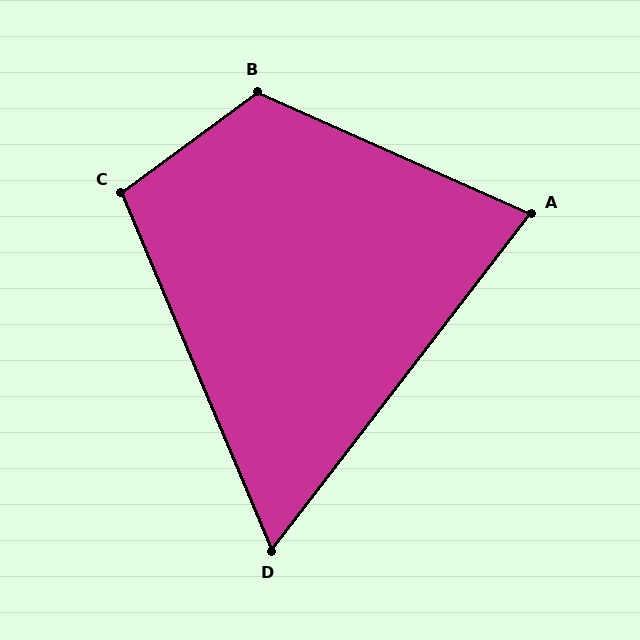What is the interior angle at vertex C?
Approximately 104 degrees (obtuse).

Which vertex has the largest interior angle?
B, at approximately 120 degrees.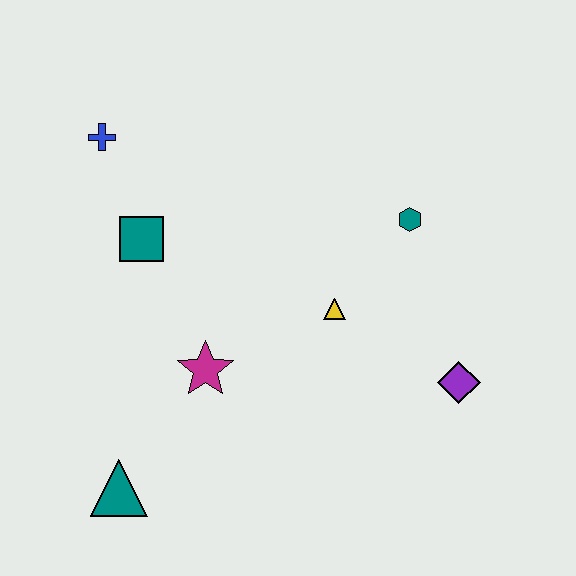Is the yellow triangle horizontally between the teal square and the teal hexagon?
Yes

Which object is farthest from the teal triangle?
The teal hexagon is farthest from the teal triangle.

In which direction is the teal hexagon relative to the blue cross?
The teal hexagon is to the right of the blue cross.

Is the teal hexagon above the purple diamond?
Yes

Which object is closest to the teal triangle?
The magenta star is closest to the teal triangle.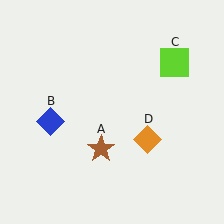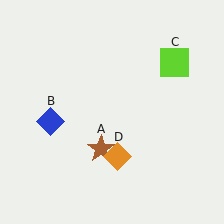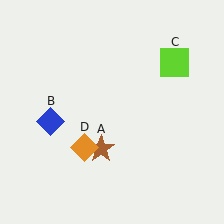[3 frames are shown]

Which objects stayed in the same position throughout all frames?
Brown star (object A) and blue diamond (object B) and lime square (object C) remained stationary.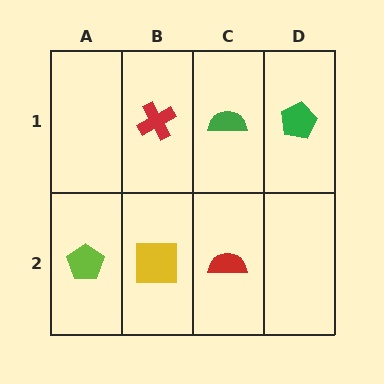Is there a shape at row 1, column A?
No, that cell is empty.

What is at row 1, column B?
A red cross.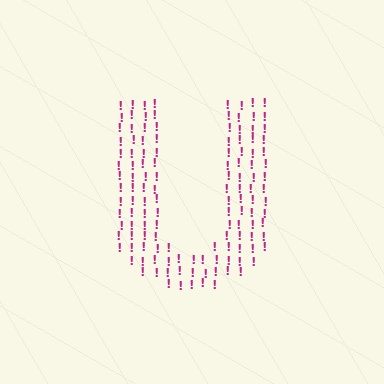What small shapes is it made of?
It is made of small exclamation marks.